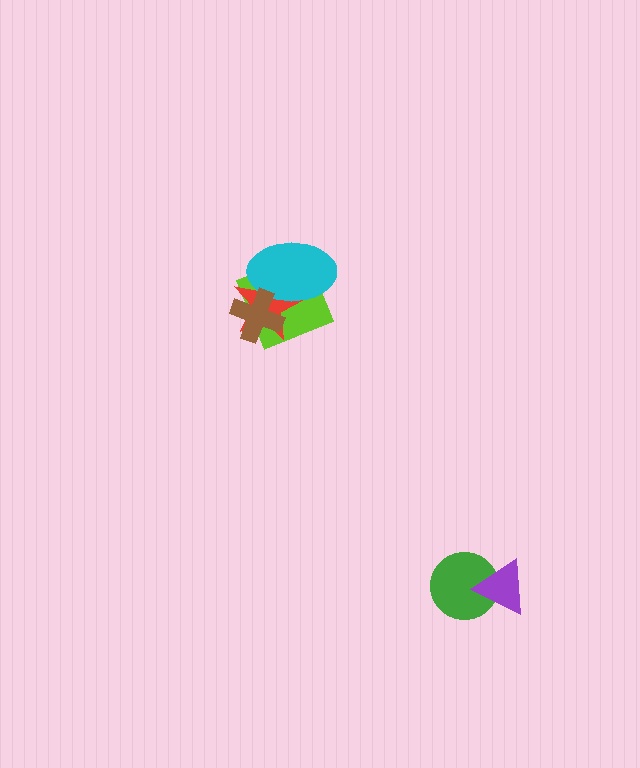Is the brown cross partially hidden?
No, no other shape covers it.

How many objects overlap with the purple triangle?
1 object overlaps with the purple triangle.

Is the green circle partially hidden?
Yes, it is partially covered by another shape.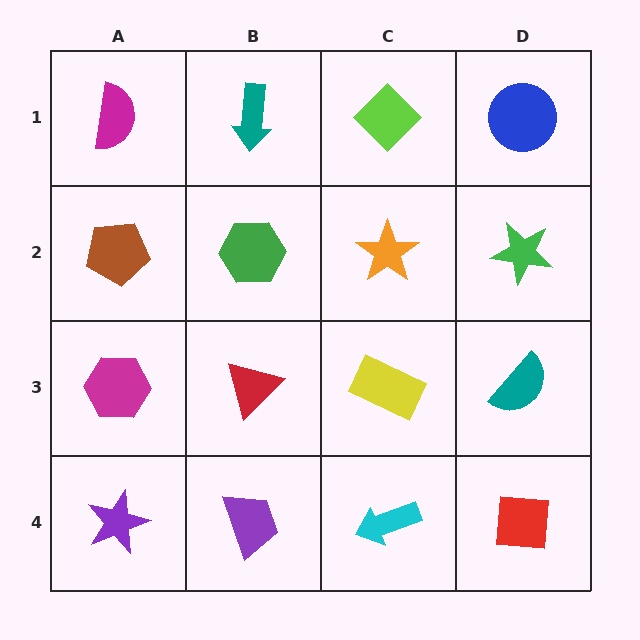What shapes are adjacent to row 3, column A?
A brown pentagon (row 2, column A), a purple star (row 4, column A), a red triangle (row 3, column B).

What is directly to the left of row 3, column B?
A magenta hexagon.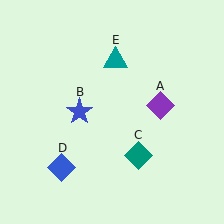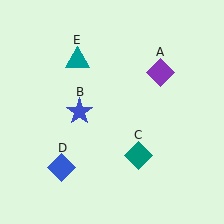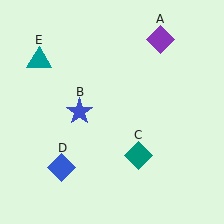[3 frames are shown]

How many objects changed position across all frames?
2 objects changed position: purple diamond (object A), teal triangle (object E).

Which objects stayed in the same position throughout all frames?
Blue star (object B) and teal diamond (object C) and blue diamond (object D) remained stationary.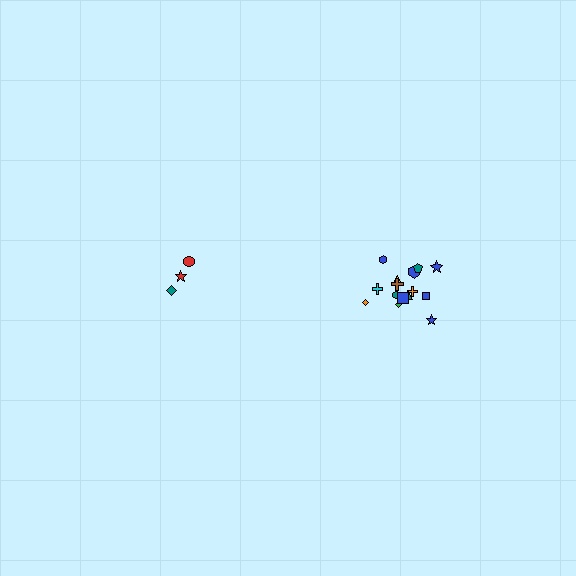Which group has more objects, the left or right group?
The right group.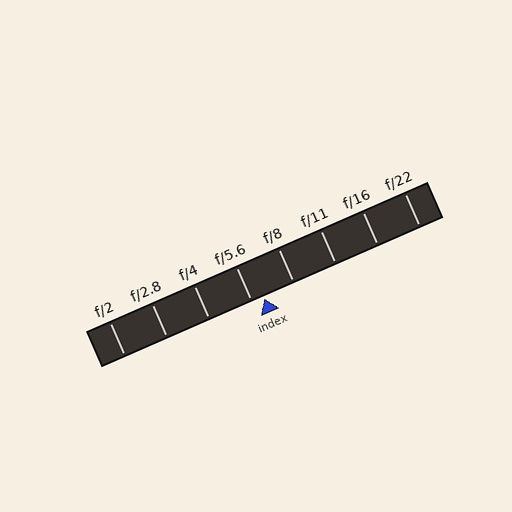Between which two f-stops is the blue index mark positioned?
The index mark is between f/5.6 and f/8.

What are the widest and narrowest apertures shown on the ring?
The widest aperture shown is f/2 and the narrowest is f/22.